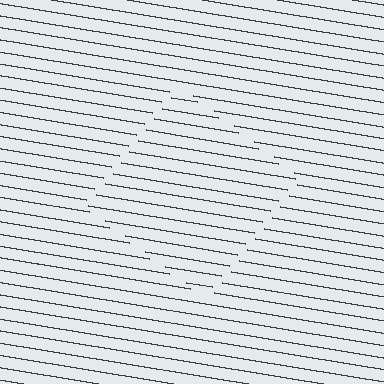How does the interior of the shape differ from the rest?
The interior of the shape contains the same grating, shifted by half a period — the contour is defined by the phase discontinuity where line-ends from the inner and outer gratings abut.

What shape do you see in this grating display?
An illusory square. The interior of the shape contains the same grating, shifted by half a period — the contour is defined by the phase discontinuity where line-ends from the inner and outer gratings abut.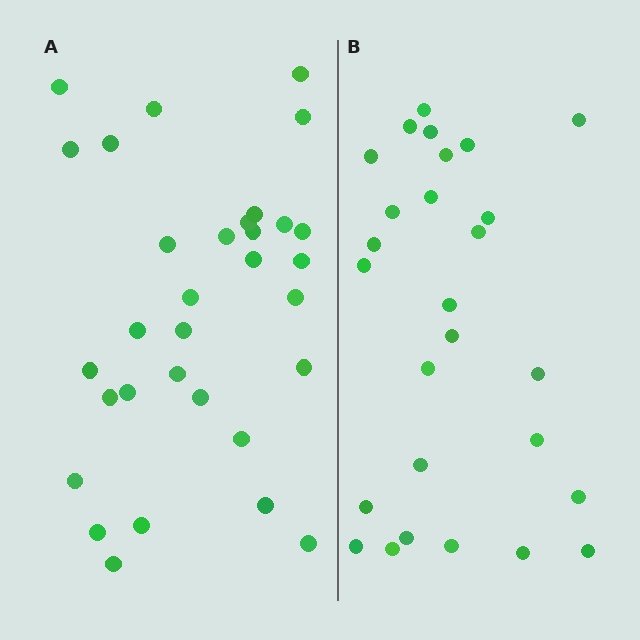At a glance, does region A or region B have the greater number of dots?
Region A (the left region) has more dots.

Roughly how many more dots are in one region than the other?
Region A has about 5 more dots than region B.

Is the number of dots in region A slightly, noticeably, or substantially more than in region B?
Region A has only slightly more — the two regions are fairly close. The ratio is roughly 1.2 to 1.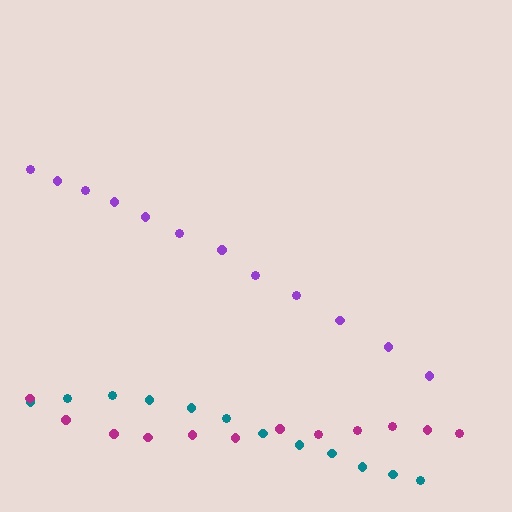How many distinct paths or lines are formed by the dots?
There are 3 distinct paths.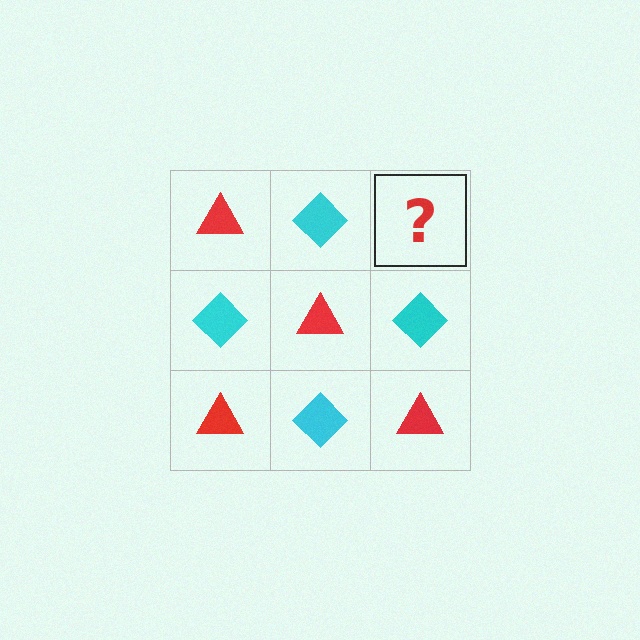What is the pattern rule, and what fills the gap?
The rule is that it alternates red triangle and cyan diamond in a checkerboard pattern. The gap should be filled with a red triangle.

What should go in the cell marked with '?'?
The missing cell should contain a red triangle.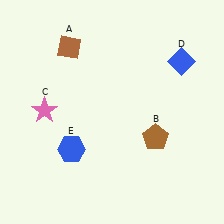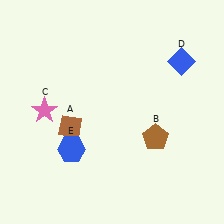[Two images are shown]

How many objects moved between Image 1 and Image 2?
1 object moved between the two images.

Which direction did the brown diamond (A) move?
The brown diamond (A) moved down.